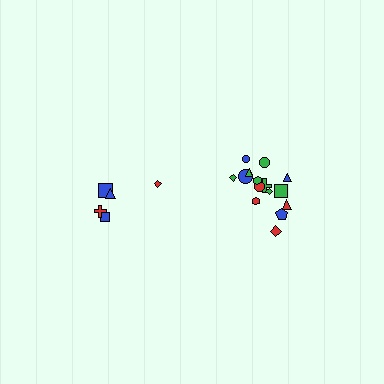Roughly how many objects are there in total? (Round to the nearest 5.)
Roughly 20 objects in total.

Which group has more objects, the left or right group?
The right group.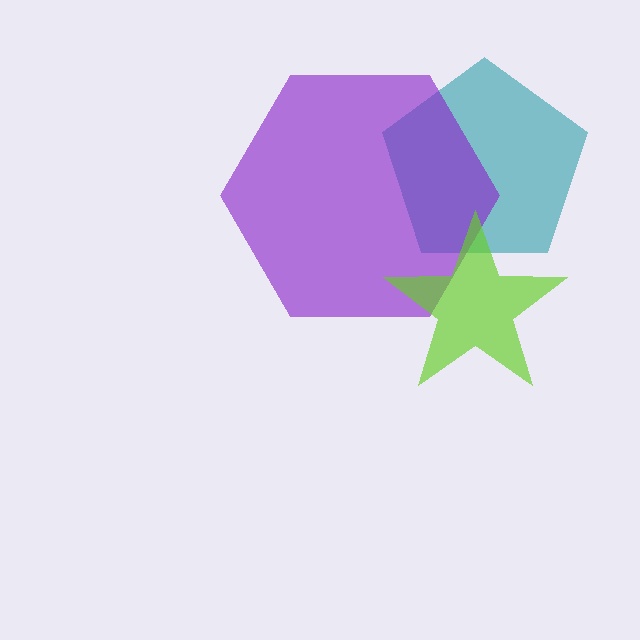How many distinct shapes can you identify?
There are 3 distinct shapes: a teal pentagon, a purple hexagon, a lime star.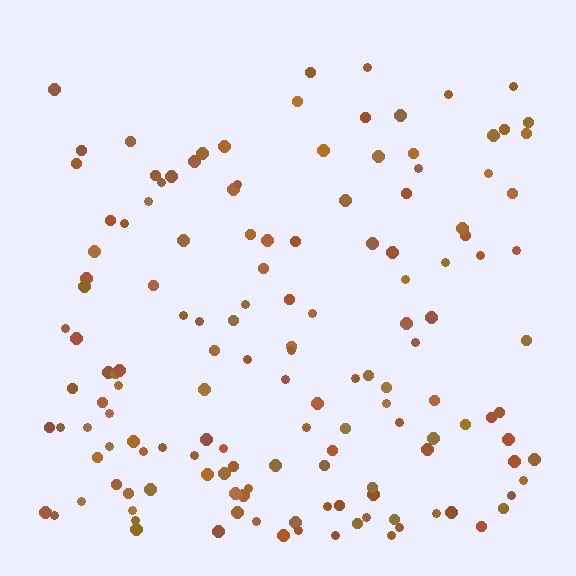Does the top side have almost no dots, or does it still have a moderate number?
Still a moderate number, just noticeably fewer than the bottom.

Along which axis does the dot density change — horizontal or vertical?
Vertical.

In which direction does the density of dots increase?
From top to bottom, with the bottom side densest.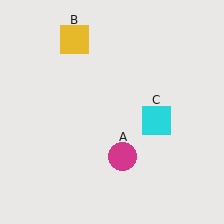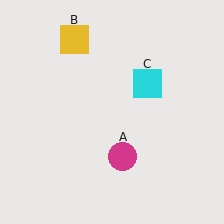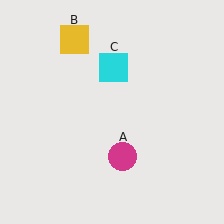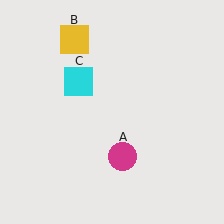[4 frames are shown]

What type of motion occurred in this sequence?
The cyan square (object C) rotated counterclockwise around the center of the scene.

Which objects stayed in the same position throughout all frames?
Magenta circle (object A) and yellow square (object B) remained stationary.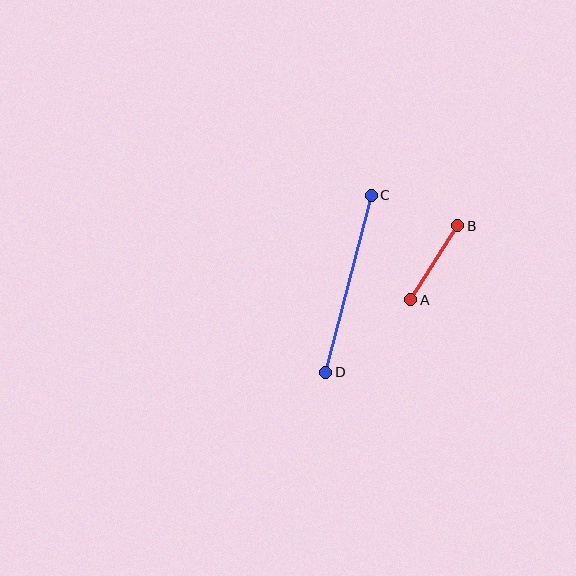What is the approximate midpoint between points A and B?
The midpoint is at approximately (434, 263) pixels.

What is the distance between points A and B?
The distance is approximately 88 pixels.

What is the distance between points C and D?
The distance is approximately 183 pixels.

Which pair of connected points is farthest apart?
Points C and D are farthest apart.